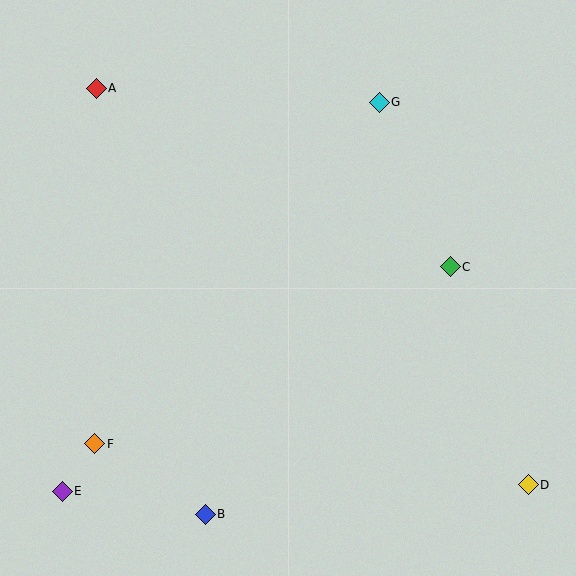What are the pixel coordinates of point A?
Point A is at (96, 88).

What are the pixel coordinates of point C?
Point C is at (450, 267).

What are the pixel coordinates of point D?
Point D is at (528, 485).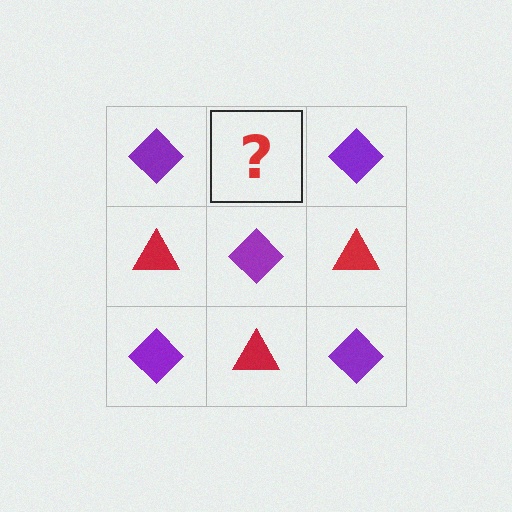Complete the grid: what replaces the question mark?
The question mark should be replaced with a red triangle.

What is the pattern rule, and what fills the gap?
The rule is that it alternates purple diamond and red triangle in a checkerboard pattern. The gap should be filled with a red triangle.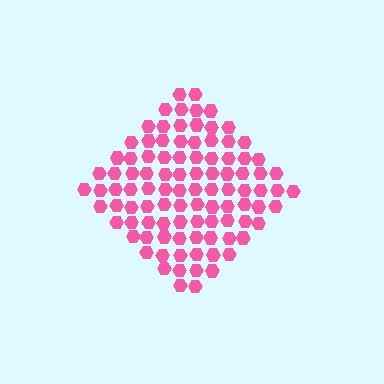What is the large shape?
The large shape is a diamond.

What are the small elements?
The small elements are hexagons.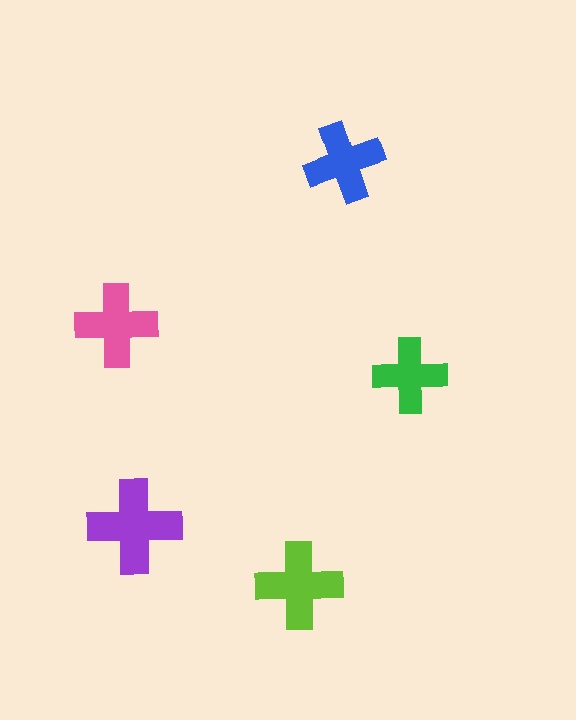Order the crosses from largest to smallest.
the purple one, the lime one, the pink one, the blue one, the green one.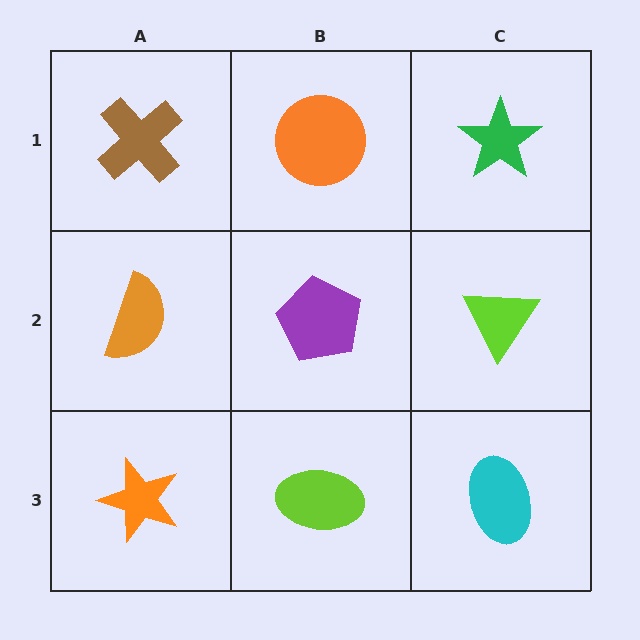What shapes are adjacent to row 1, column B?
A purple pentagon (row 2, column B), a brown cross (row 1, column A), a green star (row 1, column C).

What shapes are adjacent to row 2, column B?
An orange circle (row 1, column B), a lime ellipse (row 3, column B), an orange semicircle (row 2, column A), a lime triangle (row 2, column C).